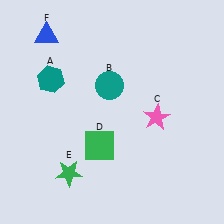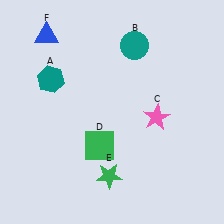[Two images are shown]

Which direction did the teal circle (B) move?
The teal circle (B) moved up.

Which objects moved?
The objects that moved are: the teal circle (B), the green star (E).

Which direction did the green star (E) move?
The green star (E) moved right.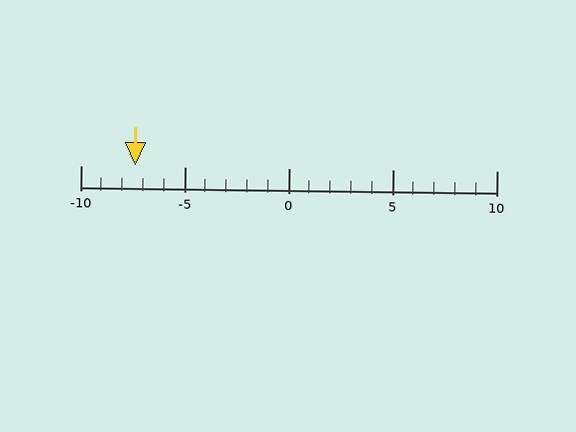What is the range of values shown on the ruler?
The ruler shows values from -10 to 10.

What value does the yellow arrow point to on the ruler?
The yellow arrow points to approximately -7.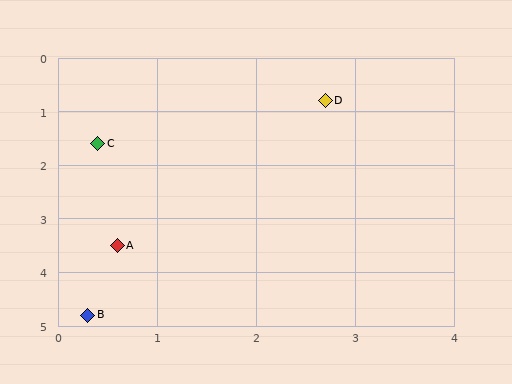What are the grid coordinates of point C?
Point C is at approximately (0.4, 1.6).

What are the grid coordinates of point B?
Point B is at approximately (0.3, 4.8).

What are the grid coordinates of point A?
Point A is at approximately (0.6, 3.5).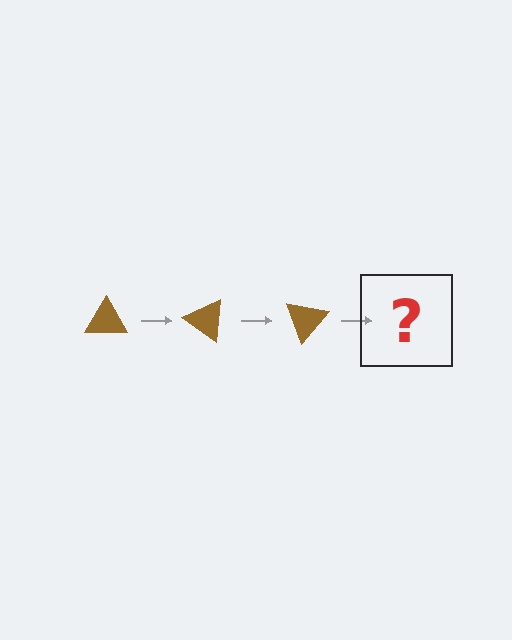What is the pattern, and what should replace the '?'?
The pattern is that the triangle rotates 35 degrees each step. The '?' should be a brown triangle rotated 105 degrees.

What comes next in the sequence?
The next element should be a brown triangle rotated 105 degrees.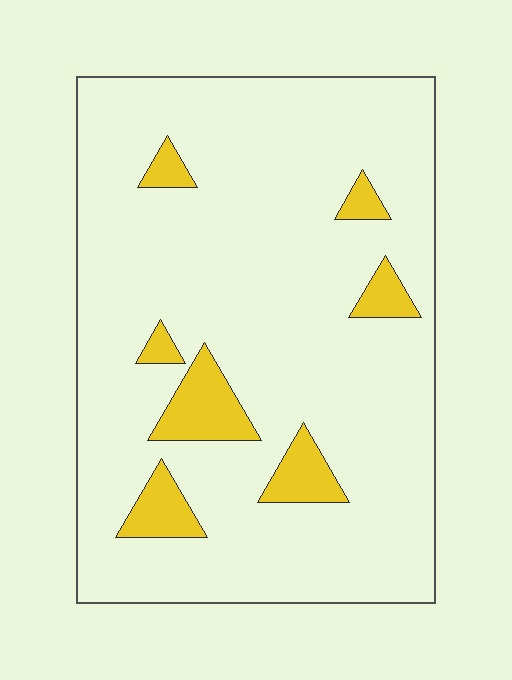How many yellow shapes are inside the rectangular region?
7.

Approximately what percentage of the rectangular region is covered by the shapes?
Approximately 10%.